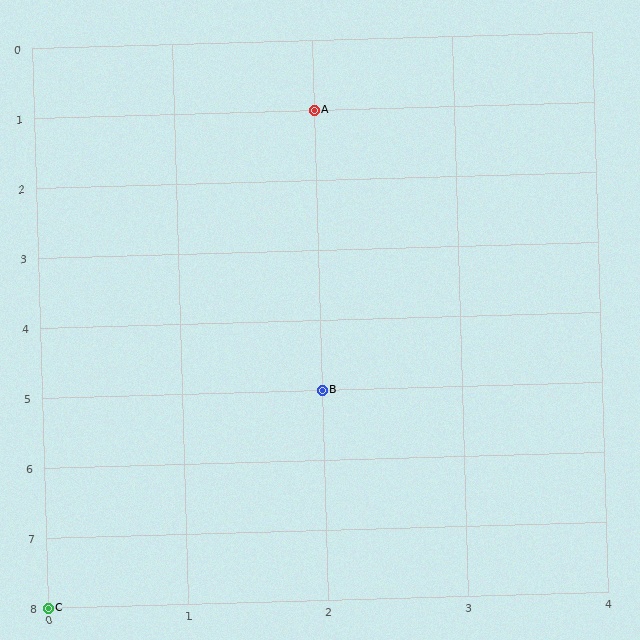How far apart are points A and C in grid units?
Points A and C are 2 columns and 7 rows apart (about 7.3 grid units diagonally).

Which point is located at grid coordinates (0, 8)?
Point C is at (0, 8).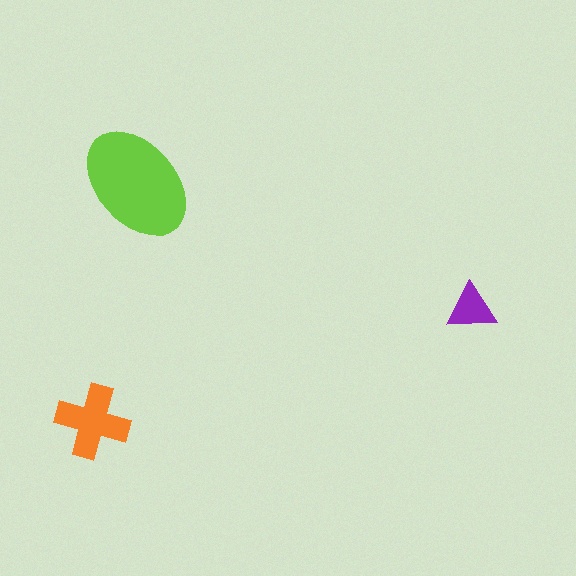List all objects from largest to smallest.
The lime ellipse, the orange cross, the purple triangle.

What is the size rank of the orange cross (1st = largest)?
2nd.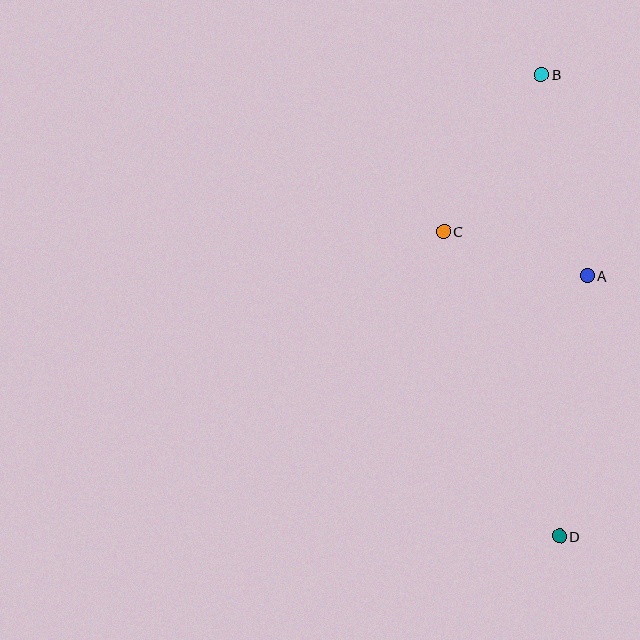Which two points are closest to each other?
Points A and C are closest to each other.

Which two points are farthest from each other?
Points B and D are farthest from each other.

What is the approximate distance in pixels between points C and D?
The distance between C and D is approximately 326 pixels.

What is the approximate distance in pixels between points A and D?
The distance between A and D is approximately 262 pixels.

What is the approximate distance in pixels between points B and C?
The distance between B and C is approximately 185 pixels.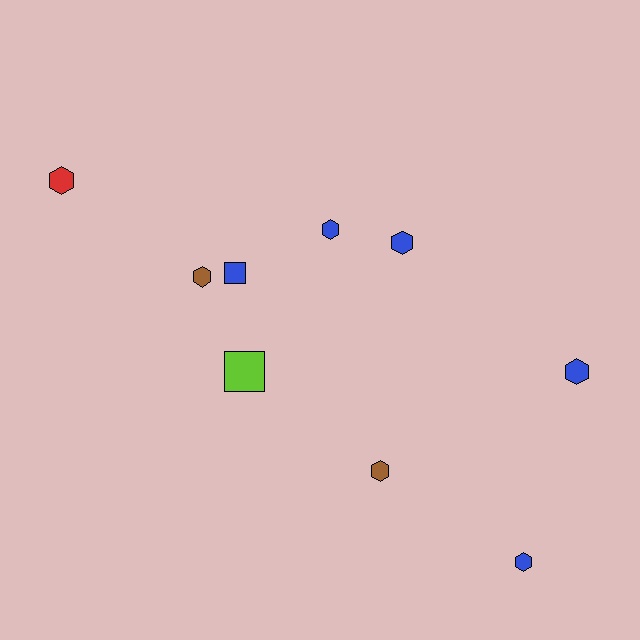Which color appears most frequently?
Blue, with 5 objects.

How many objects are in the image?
There are 9 objects.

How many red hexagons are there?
There is 1 red hexagon.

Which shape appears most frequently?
Hexagon, with 7 objects.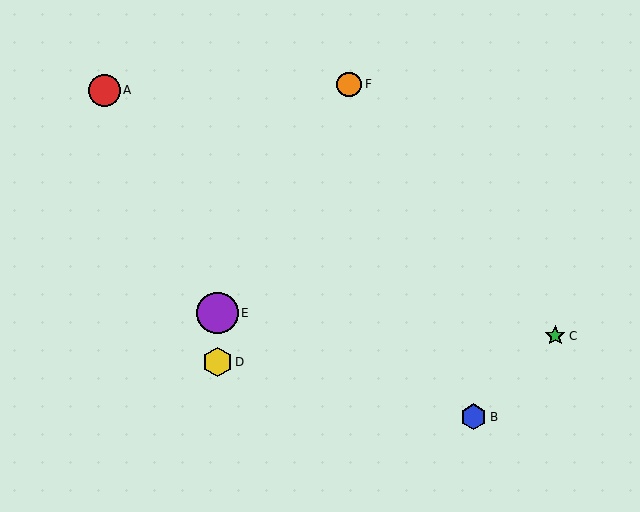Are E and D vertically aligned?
Yes, both are at x≈217.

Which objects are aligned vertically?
Objects D, E are aligned vertically.